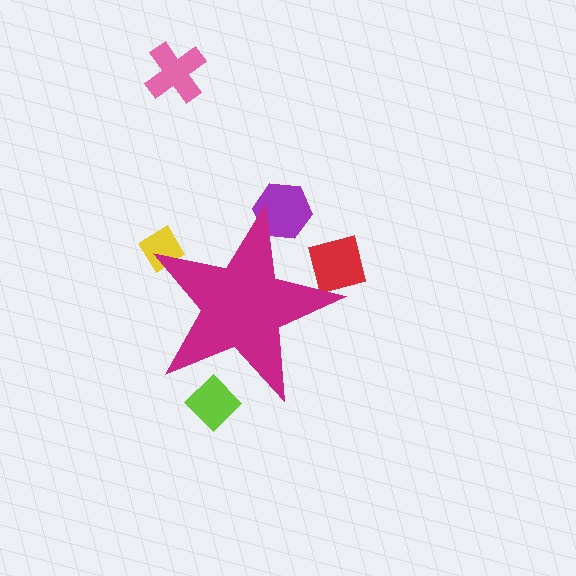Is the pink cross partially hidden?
No, the pink cross is fully visible.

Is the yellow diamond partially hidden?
Yes, the yellow diamond is partially hidden behind the magenta star.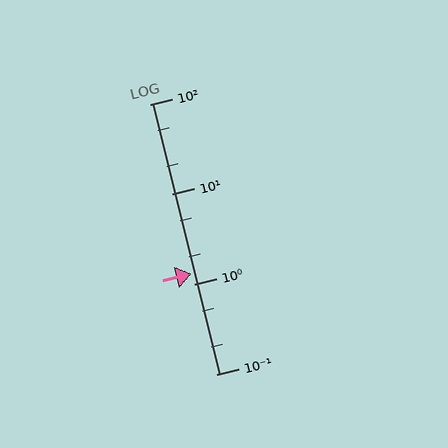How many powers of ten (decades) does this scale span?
The scale spans 3 decades, from 0.1 to 100.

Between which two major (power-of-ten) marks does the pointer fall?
The pointer is between 1 and 10.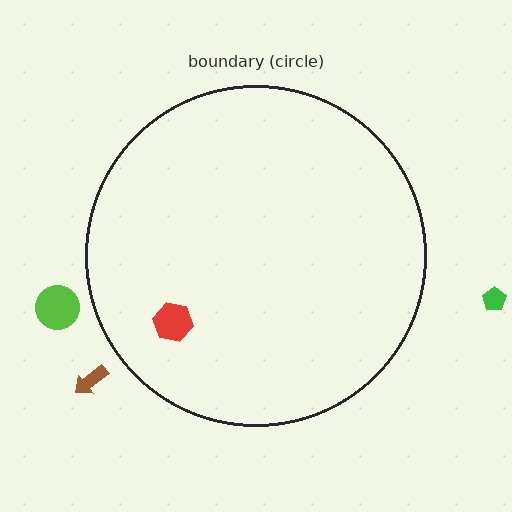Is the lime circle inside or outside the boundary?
Outside.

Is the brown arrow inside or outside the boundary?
Outside.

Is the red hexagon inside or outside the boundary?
Inside.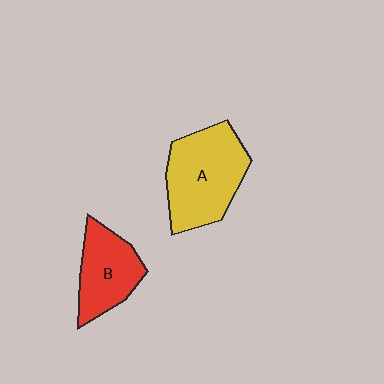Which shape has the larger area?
Shape A (yellow).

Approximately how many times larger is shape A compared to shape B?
Approximately 1.4 times.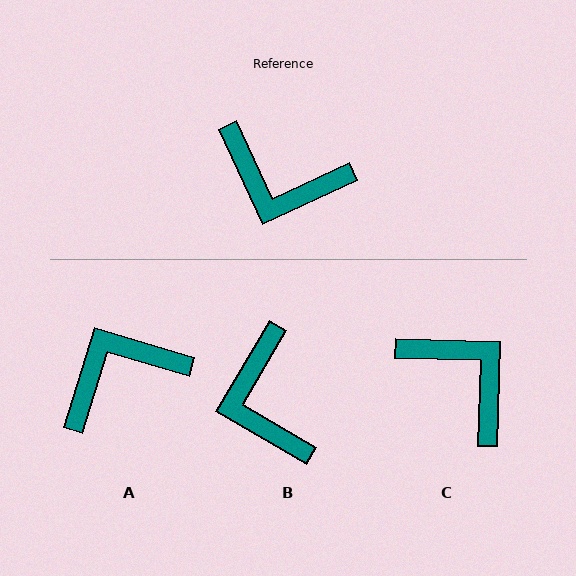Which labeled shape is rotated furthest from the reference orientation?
C, about 154 degrees away.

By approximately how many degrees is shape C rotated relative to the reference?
Approximately 154 degrees counter-clockwise.